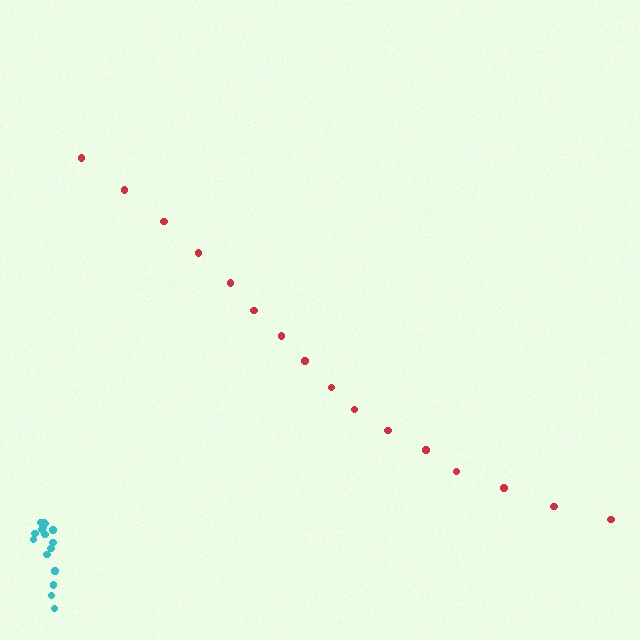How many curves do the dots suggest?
There are 2 distinct paths.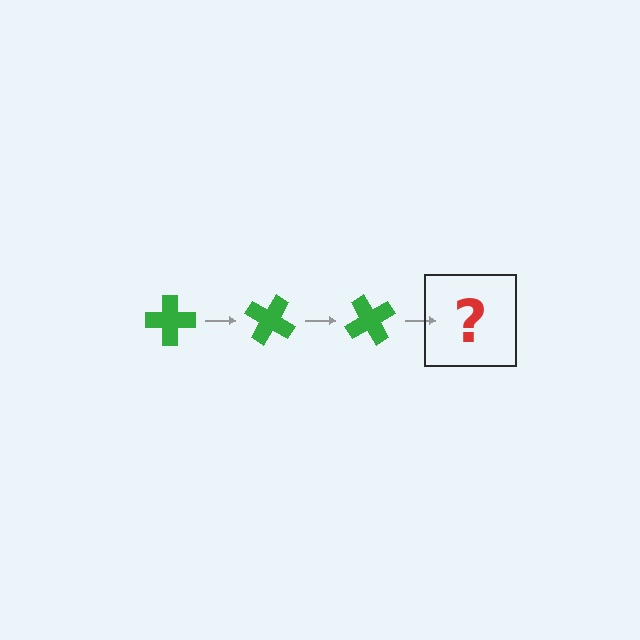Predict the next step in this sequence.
The next step is a green cross rotated 90 degrees.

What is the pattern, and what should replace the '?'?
The pattern is that the cross rotates 30 degrees each step. The '?' should be a green cross rotated 90 degrees.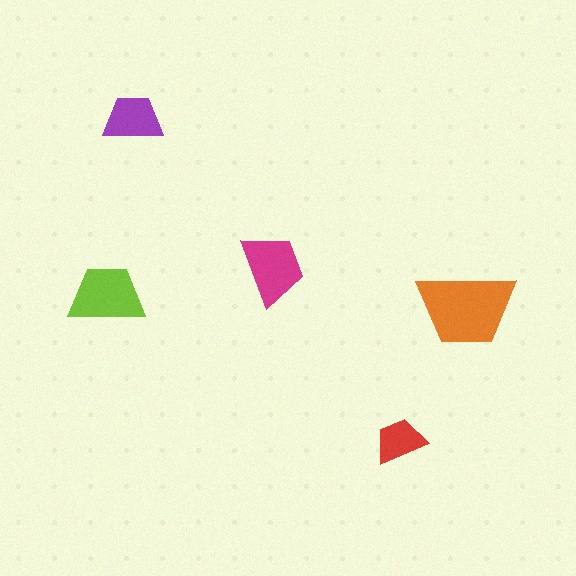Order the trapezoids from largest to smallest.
the orange one, the lime one, the magenta one, the purple one, the red one.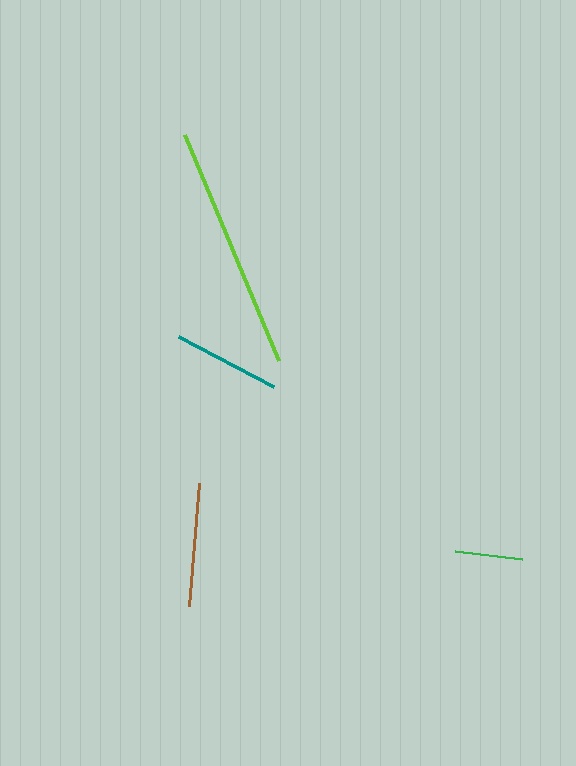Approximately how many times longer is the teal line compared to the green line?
The teal line is approximately 1.6 times the length of the green line.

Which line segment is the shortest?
The green line is the shortest at approximately 67 pixels.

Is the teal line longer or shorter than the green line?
The teal line is longer than the green line.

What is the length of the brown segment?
The brown segment is approximately 123 pixels long.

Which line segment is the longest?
The lime line is the longest at approximately 245 pixels.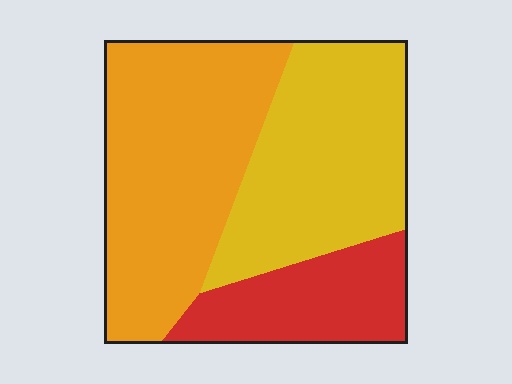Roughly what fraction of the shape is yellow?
Yellow takes up about three eighths (3/8) of the shape.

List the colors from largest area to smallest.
From largest to smallest: orange, yellow, red.